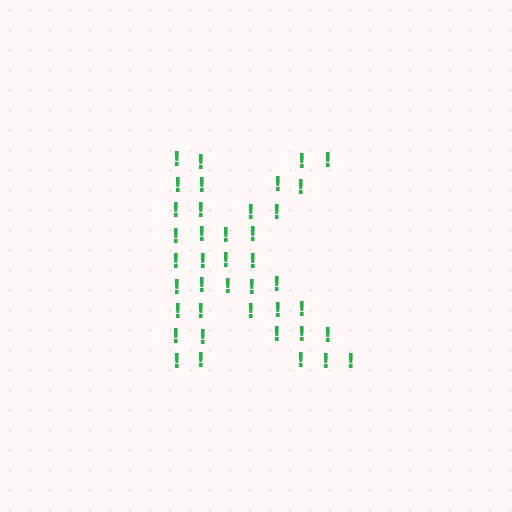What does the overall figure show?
The overall figure shows the letter K.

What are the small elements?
The small elements are exclamation marks.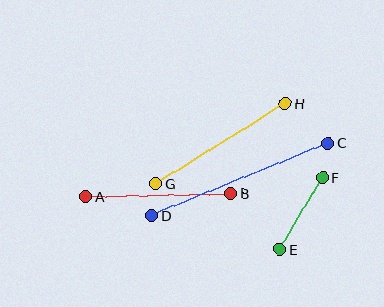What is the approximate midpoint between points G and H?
The midpoint is at approximately (220, 144) pixels.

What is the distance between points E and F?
The distance is approximately 83 pixels.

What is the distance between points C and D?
The distance is approximately 191 pixels.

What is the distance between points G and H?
The distance is approximately 152 pixels.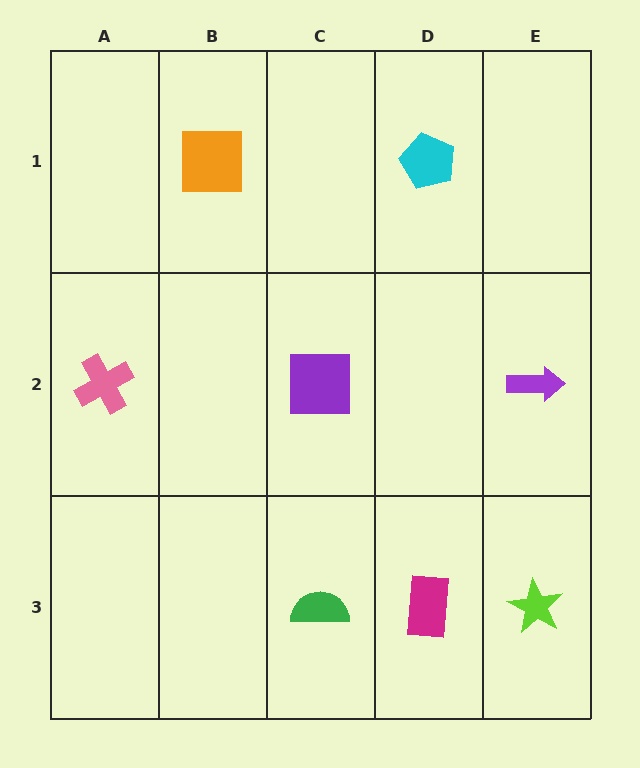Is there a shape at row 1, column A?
No, that cell is empty.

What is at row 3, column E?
A lime star.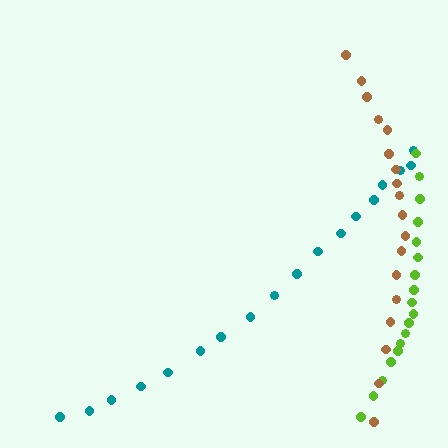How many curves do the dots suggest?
There are 3 distinct paths.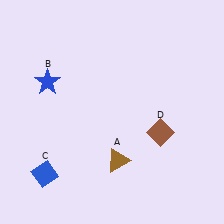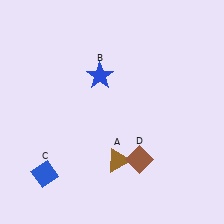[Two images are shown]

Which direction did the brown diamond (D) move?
The brown diamond (D) moved down.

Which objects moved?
The objects that moved are: the blue star (B), the brown diamond (D).